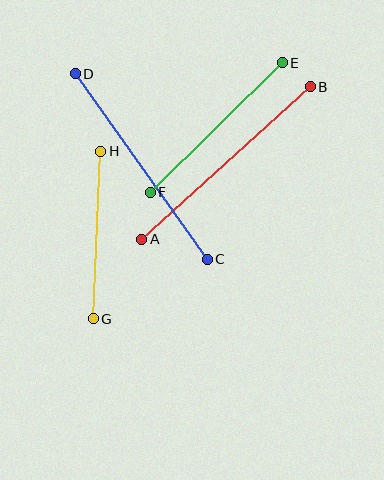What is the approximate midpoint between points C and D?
The midpoint is at approximately (141, 167) pixels.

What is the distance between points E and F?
The distance is approximately 185 pixels.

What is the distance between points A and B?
The distance is approximately 227 pixels.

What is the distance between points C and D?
The distance is approximately 228 pixels.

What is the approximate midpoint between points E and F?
The midpoint is at approximately (216, 127) pixels.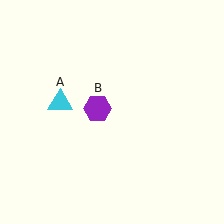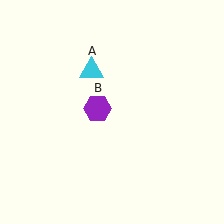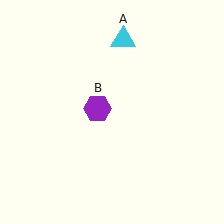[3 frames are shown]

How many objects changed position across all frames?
1 object changed position: cyan triangle (object A).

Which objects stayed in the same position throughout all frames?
Purple hexagon (object B) remained stationary.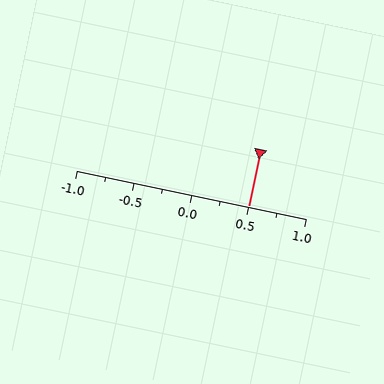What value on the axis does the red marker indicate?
The marker indicates approximately 0.5.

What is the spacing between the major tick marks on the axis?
The major ticks are spaced 0.5 apart.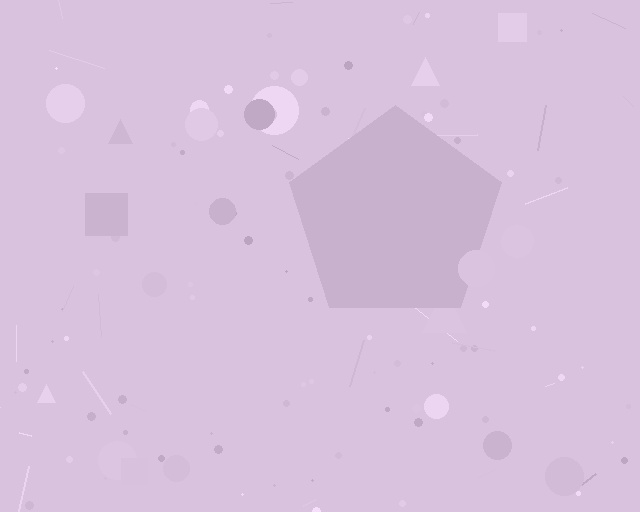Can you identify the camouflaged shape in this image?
The camouflaged shape is a pentagon.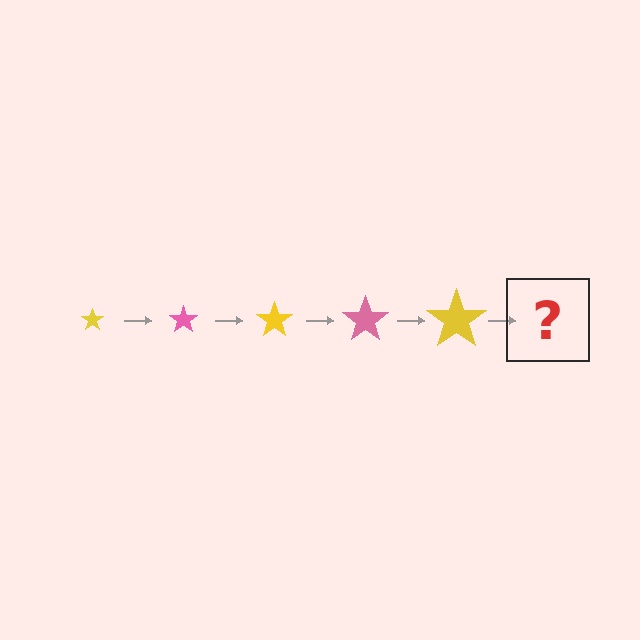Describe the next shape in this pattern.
It should be a pink star, larger than the previous one.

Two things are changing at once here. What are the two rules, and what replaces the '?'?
The two rules are that the star grows larger each step and the color cycles through yellow and pink. The '?' should be a pink star, larger than the previous one.